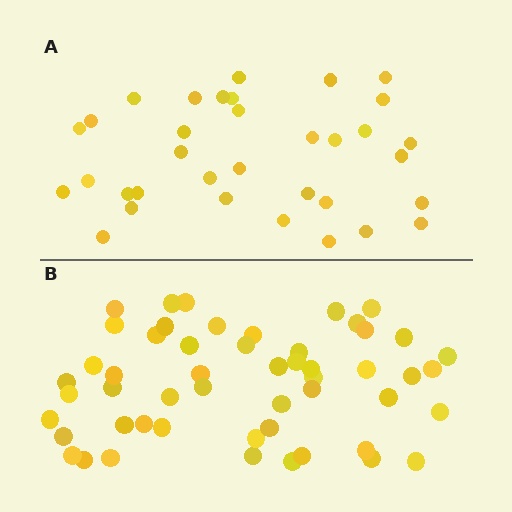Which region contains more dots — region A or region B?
Region B (the bottom region) has more dots.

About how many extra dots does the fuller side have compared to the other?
Region B has approximately 20 more dots than region A.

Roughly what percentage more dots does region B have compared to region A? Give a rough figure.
About 55% more.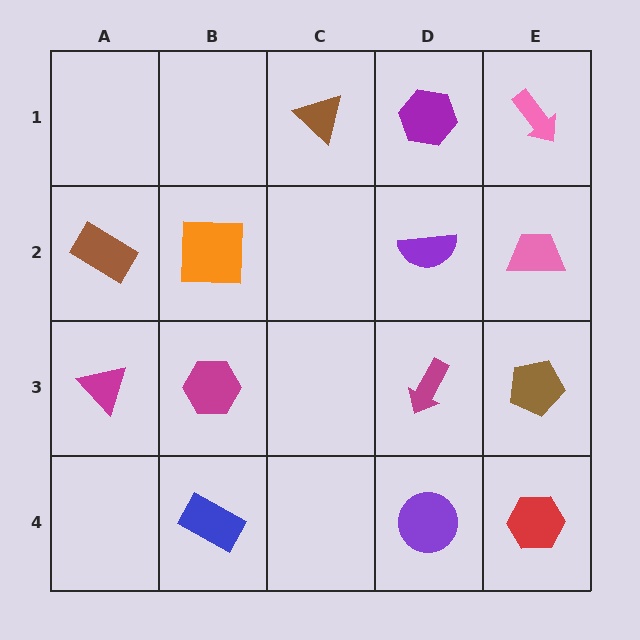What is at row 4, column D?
A purple circle.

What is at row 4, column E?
A red hexagon.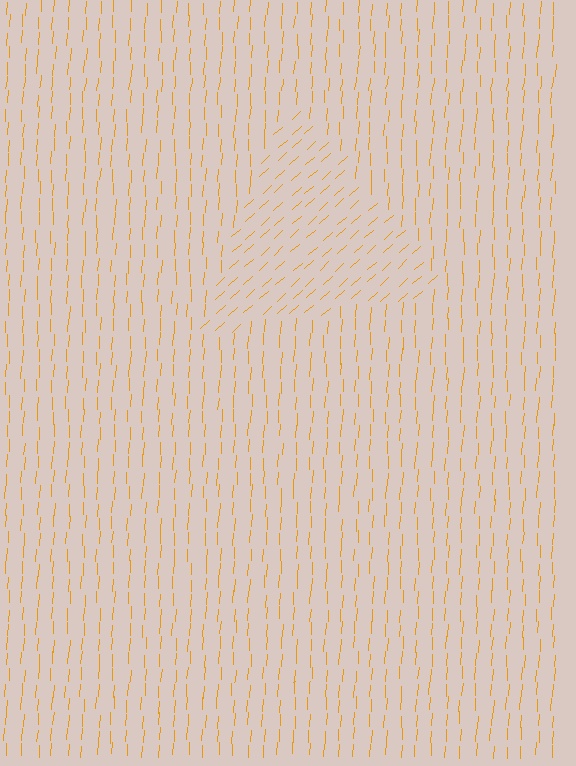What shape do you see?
I see a triangle.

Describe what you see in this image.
The image is filled with small orange line segments. A triangle region in the image has lines oriented differently from the surrounding lines, creating a visible texture boundary.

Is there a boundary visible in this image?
Yes, there is a texture boundary formed by a change in line orientation.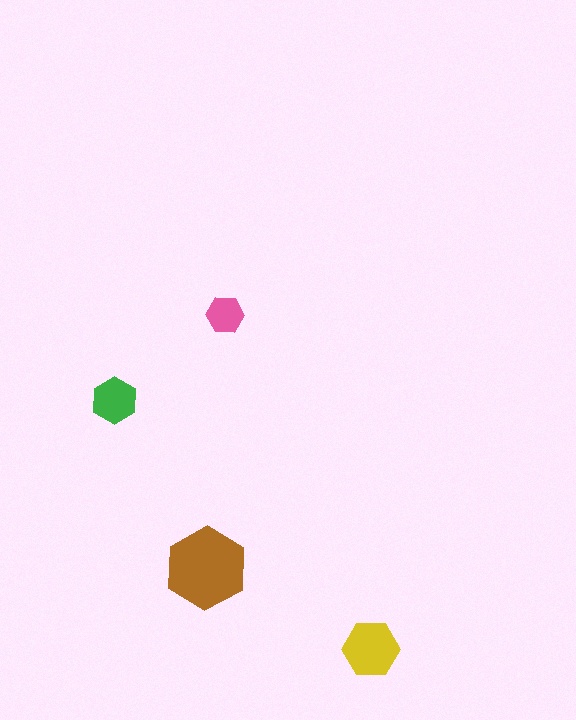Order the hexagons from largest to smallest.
the brown one, the yellow one, the green one, the pink one.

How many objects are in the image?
There are 4 objects in the image.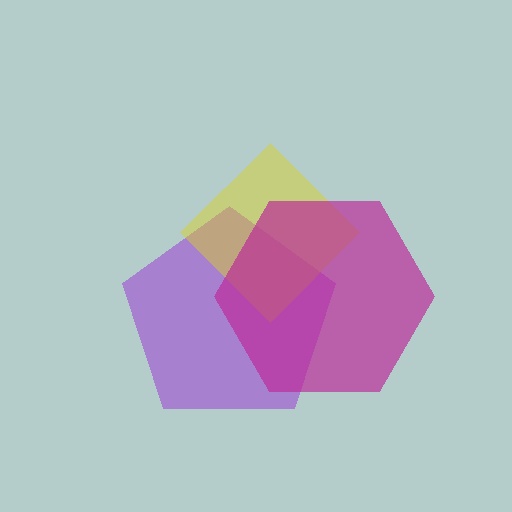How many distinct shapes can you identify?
There are 3 distinct shapes: a purple pentagon, a yellow diamond, a magenta hexagon.